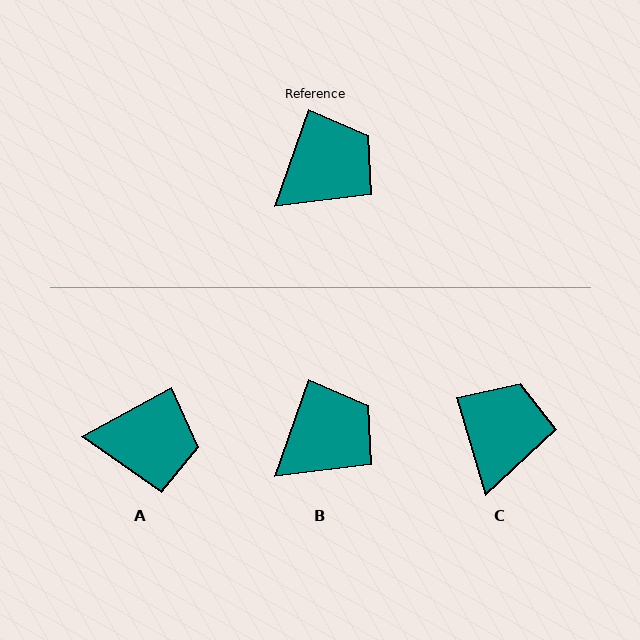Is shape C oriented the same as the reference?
No, it is off by about 36 degrees.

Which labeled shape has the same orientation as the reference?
B.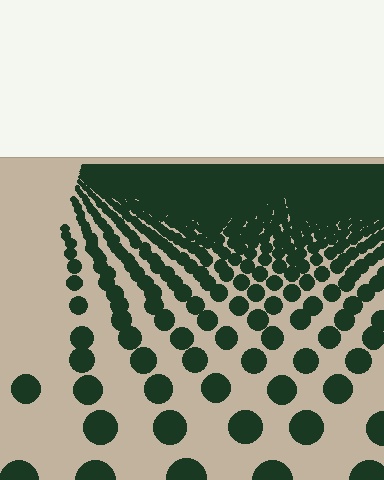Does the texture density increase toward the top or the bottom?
Density increases toward the top.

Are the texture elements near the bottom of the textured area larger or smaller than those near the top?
Larger. Near the bottom, elements are closer to the viewer and appear at a bigger on-screen size.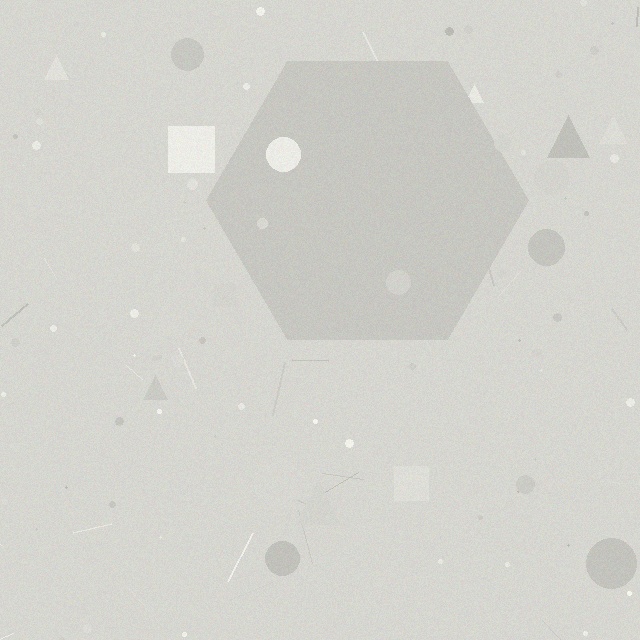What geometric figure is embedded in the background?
A hexagon is embedded in the background.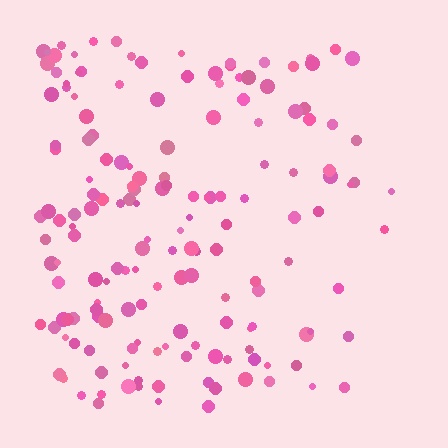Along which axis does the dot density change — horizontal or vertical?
Horizontal.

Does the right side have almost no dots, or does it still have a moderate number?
Still a moderate number, just noticeably fewer than the left.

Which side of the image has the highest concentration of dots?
The left.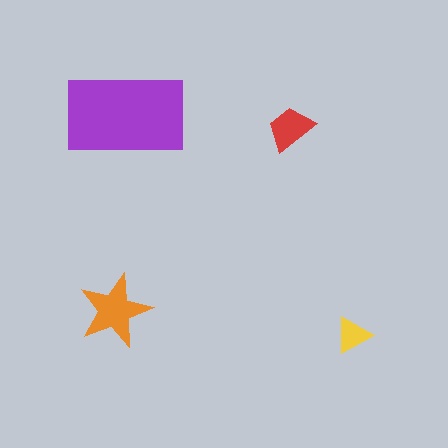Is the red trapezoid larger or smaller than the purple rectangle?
Smaller.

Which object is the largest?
The purple rectangle.